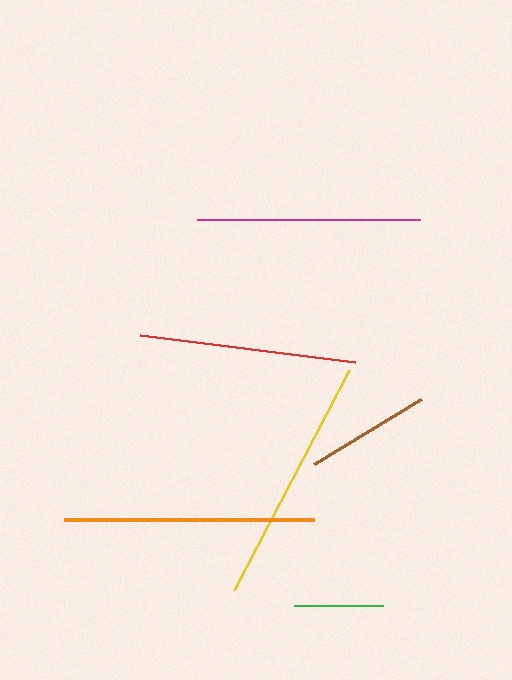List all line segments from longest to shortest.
From longest to shortest: orange, yellow, magenta, red, brown, green.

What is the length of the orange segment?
The orange segment is approximately 250 pixels long.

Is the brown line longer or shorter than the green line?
The brown line is longer than the green line.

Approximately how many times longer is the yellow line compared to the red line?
The yellow line is approximately 1.1 times the length of the red line.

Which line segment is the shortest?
The green line is the shortest at approximately 89 pixels.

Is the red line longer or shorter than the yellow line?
The yellow line is longer than the red line.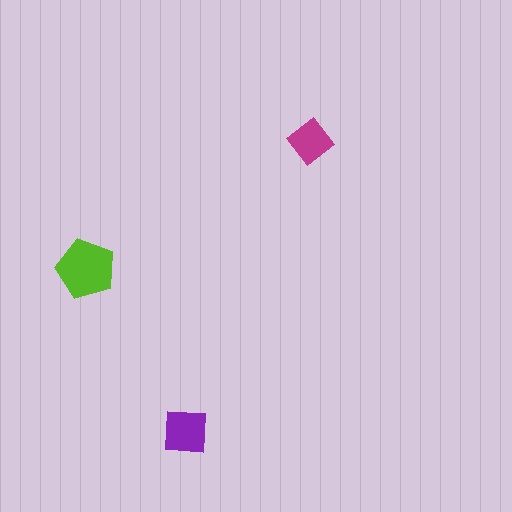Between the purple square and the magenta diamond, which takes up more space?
The purple square.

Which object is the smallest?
The magenta diamond.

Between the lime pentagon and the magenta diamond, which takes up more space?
The lime pentagon.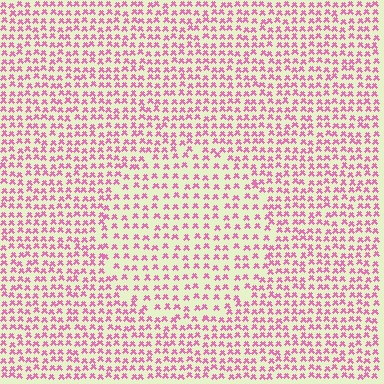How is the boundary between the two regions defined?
The boundary is defined by a change in element density (approximately 1.6x ratio). All elements are the same color, size, and shape.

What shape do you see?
I see a circle.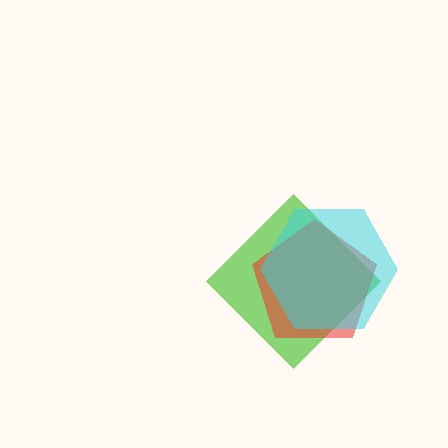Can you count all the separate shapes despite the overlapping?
Yes, there are 3 separate shapes.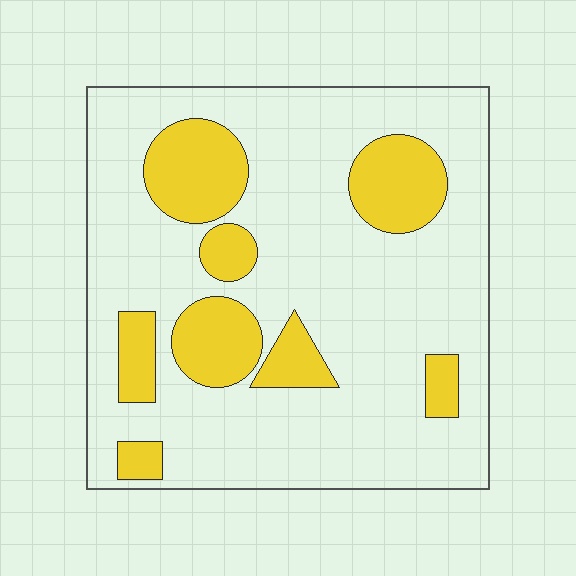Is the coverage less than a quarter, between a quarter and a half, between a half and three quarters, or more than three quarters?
Less than a quarter.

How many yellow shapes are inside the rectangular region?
8.